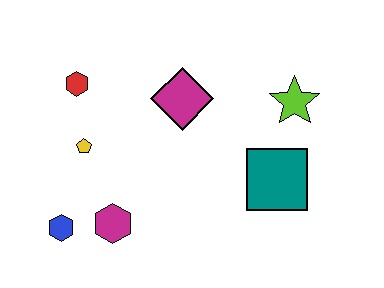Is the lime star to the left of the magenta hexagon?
No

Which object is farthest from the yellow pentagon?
The lime star is farthest from the yellow pentagon.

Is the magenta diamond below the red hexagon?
Yes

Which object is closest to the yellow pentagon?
The red hexagon is closest to the yellow pentagon.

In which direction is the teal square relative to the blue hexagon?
The teal square is to the right of the blue hexagon.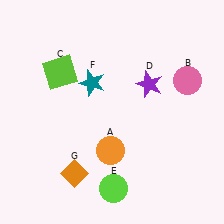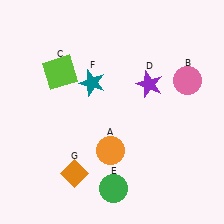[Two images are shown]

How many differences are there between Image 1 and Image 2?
There is 1 difference between the two images.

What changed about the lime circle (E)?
In Image 1, E is lime. In Image 2, it changed to green.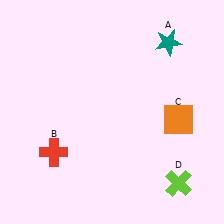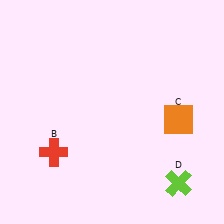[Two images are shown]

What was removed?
The teal star (A) was removed in Image 2.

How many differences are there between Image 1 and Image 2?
There is 1 difference between the two images.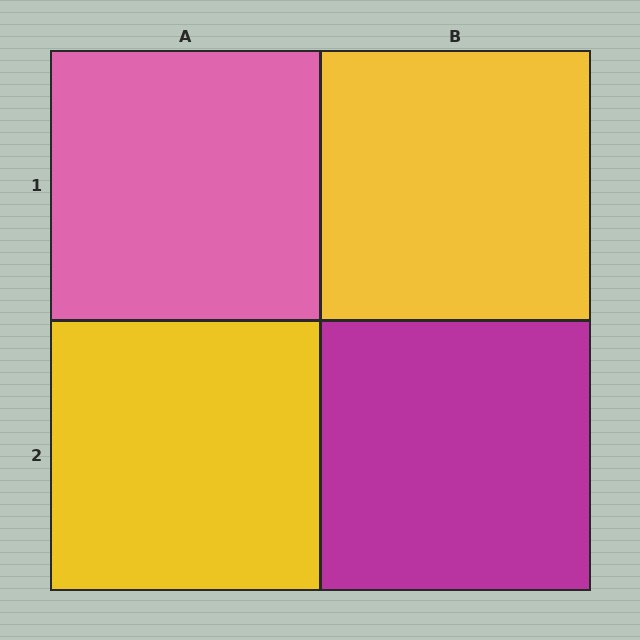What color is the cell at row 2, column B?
Magenta.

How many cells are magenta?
1 cell is magenta.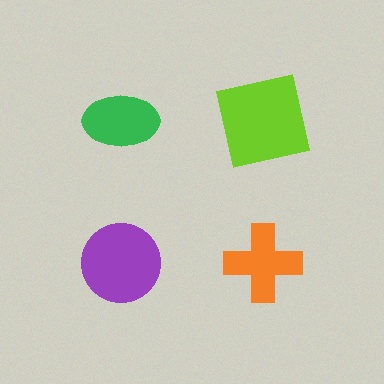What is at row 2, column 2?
An orange cross.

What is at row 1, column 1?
A green ellipse.